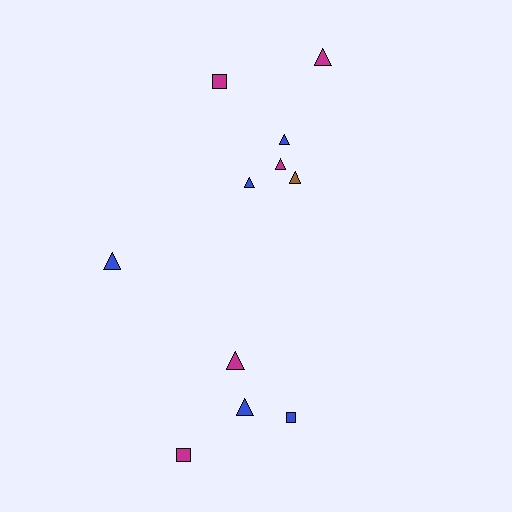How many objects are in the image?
There are 11 objects.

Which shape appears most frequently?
Triangle, with 8 objects.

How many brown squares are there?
There are no brown squares.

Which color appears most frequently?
Blue, with 5 objects.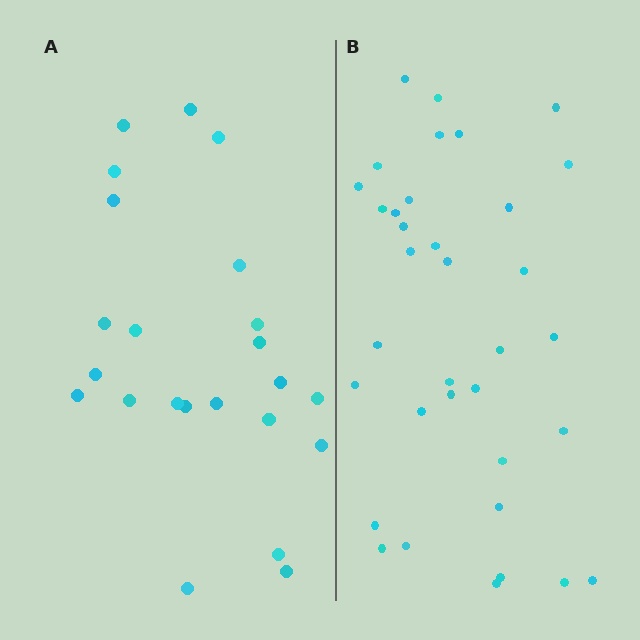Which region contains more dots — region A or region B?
Region B (the right region) has more dots.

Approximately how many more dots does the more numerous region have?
Region B has roughly 12 or so more dots than region A.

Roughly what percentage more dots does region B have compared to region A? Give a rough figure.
About 50% more.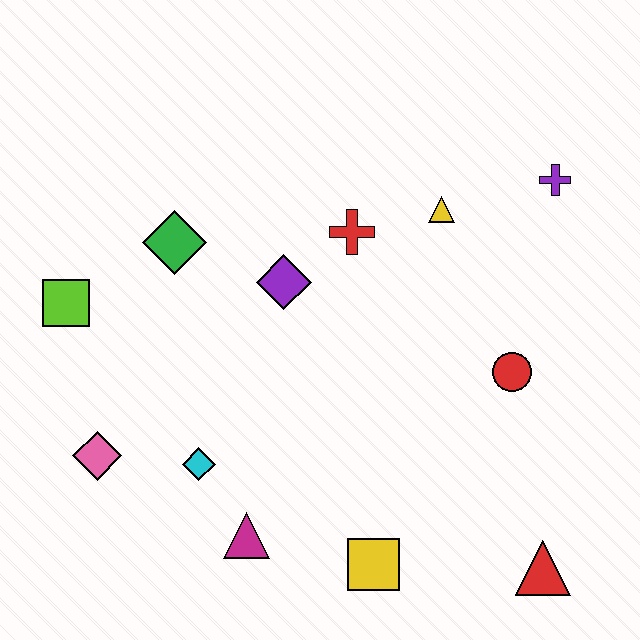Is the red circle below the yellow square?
No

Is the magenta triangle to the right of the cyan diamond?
Yes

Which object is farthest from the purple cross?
The pink diamond is farthest from the purple cross.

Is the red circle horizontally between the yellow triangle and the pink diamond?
No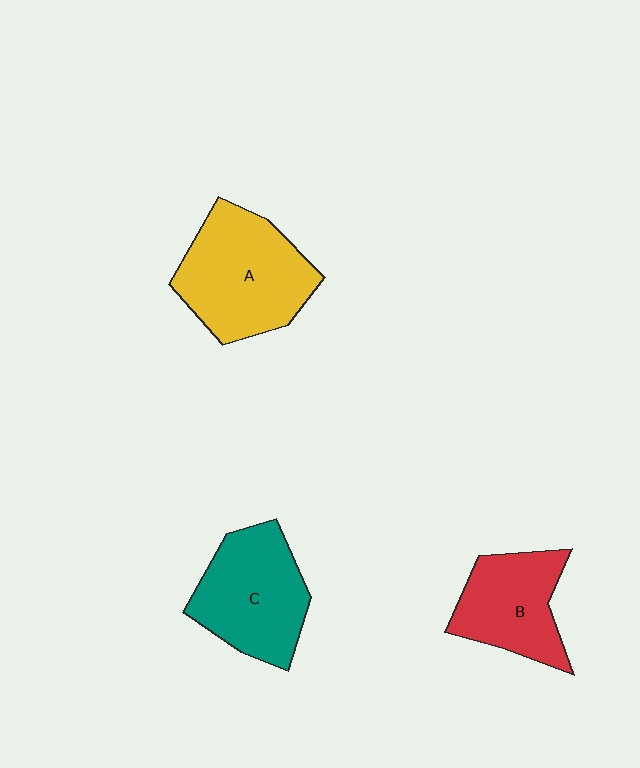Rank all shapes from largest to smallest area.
From largest to smallest: A (yellow), C (teal), B (red).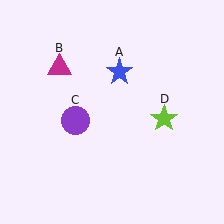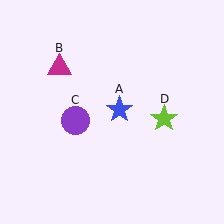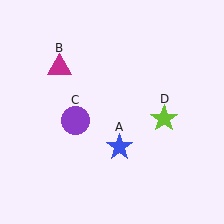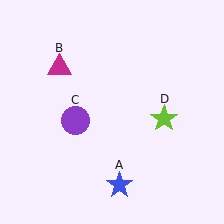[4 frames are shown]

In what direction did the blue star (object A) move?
The blue star (object A) moved down.